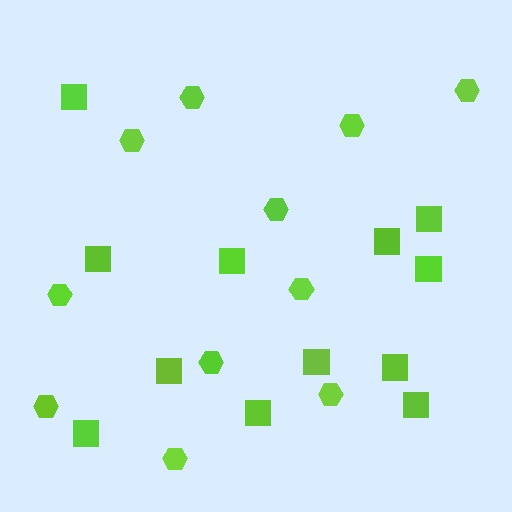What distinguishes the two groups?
There are 2 groups: one group of squares (12) and one group of hexagons (11).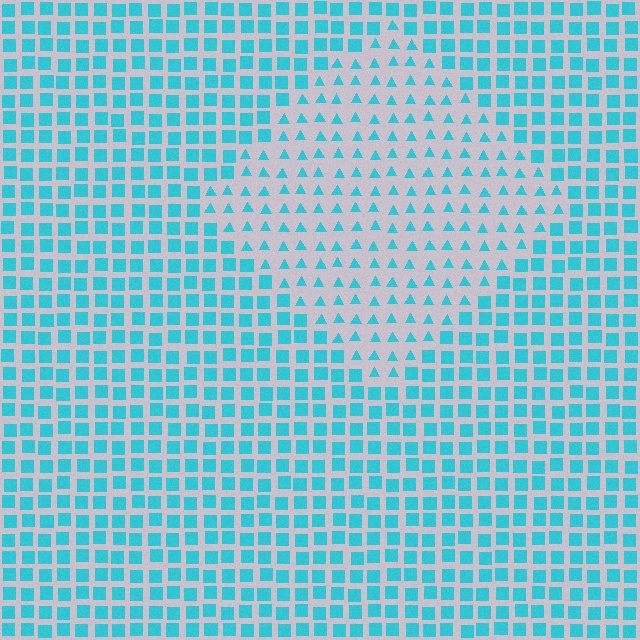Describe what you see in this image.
The image is filled with small cyan elements arranged in a uniform grid. A diamond-shaped region contains triangles, while the surrounding area contains squares. The boundary is defined purely by the change in element shape.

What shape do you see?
I see a diamond.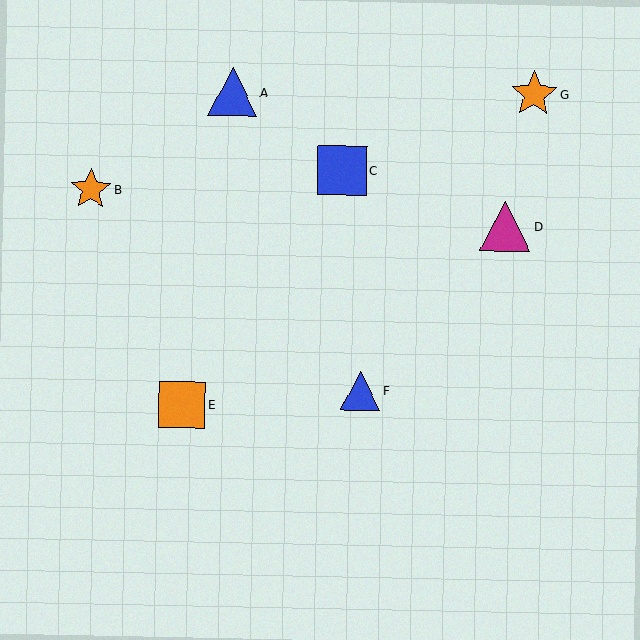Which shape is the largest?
The magenta triangle (labeled D) is the largest.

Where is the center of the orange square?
The center of the orange square is at (182, 405).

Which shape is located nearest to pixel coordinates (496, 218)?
The magenta triangle (labeled D) at (505, 226) is nearest to that location.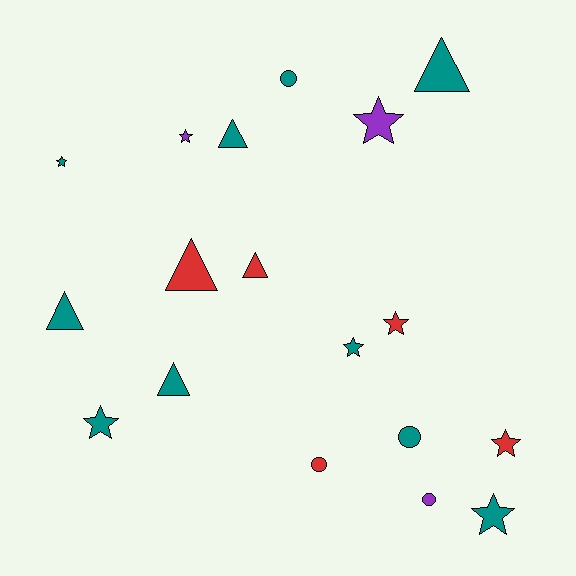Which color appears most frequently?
Teal, with 10 objects.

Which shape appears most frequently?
Star, with 8 objects.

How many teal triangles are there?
There are 4 teal triangles.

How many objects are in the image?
There are 18 objects.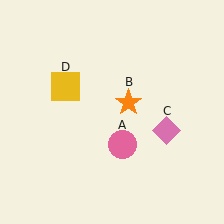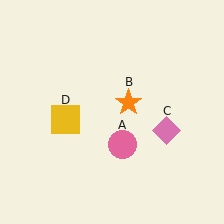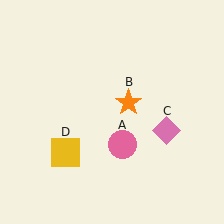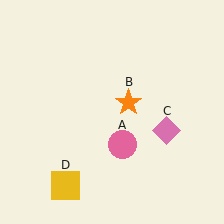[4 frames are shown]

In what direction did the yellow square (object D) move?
The yellow square (object D) moved down.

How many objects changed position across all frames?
1 object changed position: yellow square (object D).